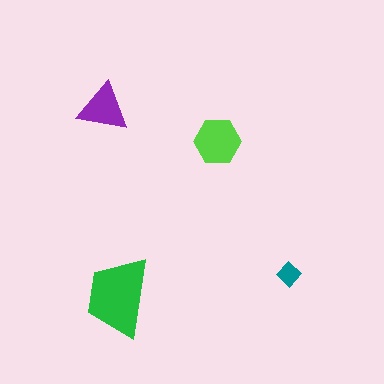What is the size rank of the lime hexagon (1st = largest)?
2nd.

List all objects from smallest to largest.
The teal diamond, the purple triangle, the lime hexagon, the green trapezoid.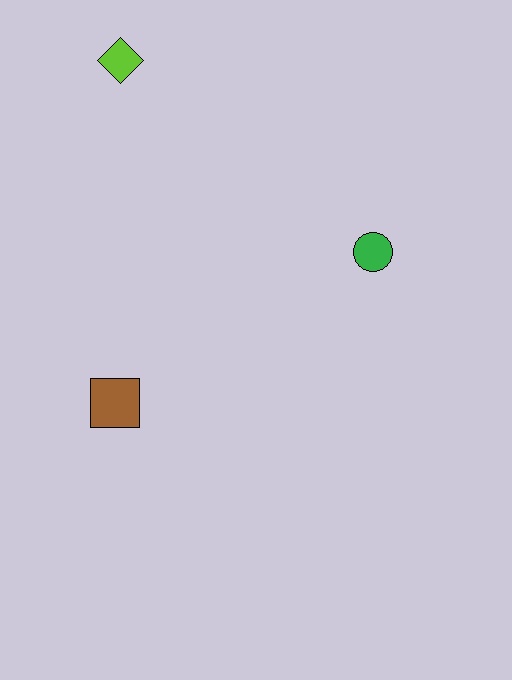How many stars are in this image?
There are no stars.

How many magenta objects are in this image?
There are no magenta objects.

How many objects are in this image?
There are 3 objects.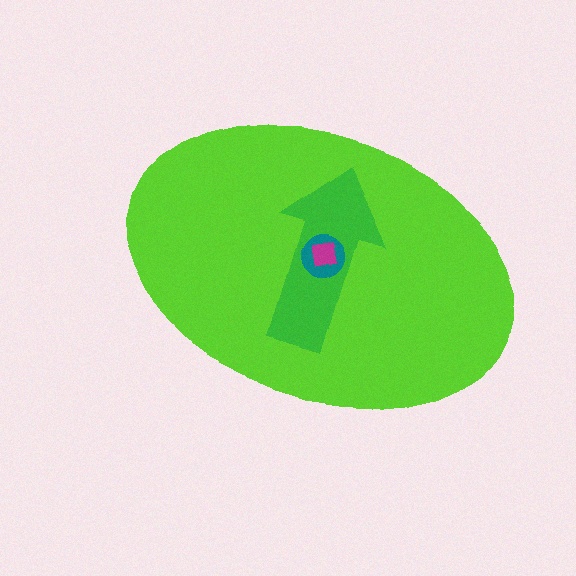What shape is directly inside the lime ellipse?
The green arrow.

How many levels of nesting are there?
4.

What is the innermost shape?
The magenta square.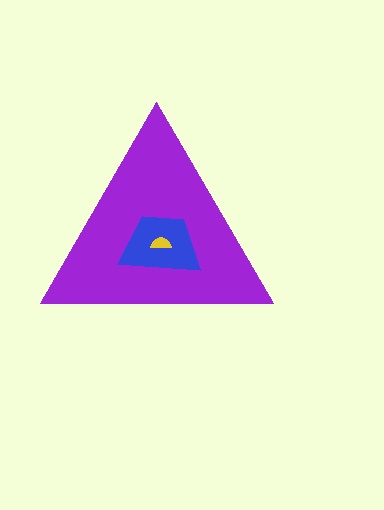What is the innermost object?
The yellow semicircle.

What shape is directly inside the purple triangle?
The blue trapezoid.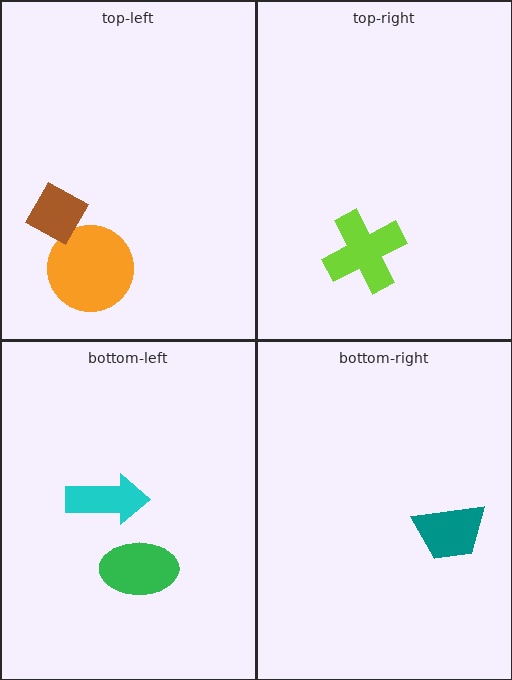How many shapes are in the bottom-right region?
1.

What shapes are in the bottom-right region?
The teal trapezoid.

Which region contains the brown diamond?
The top-left region.